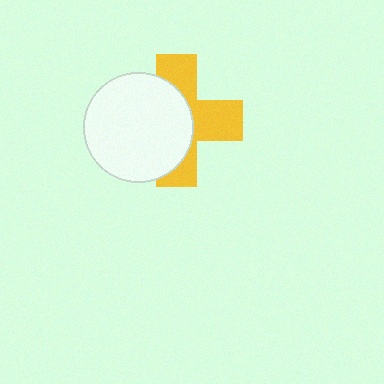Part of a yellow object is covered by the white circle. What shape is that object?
It is a cross.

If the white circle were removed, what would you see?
You would see the complete yellow cross.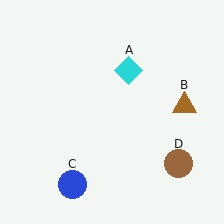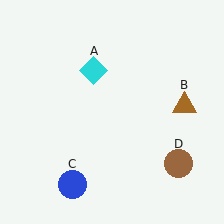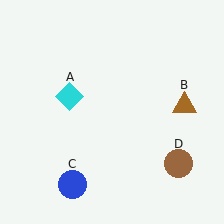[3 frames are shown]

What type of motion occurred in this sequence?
The cyan diamond (object A) rotated counterclockwise around the center of the scene.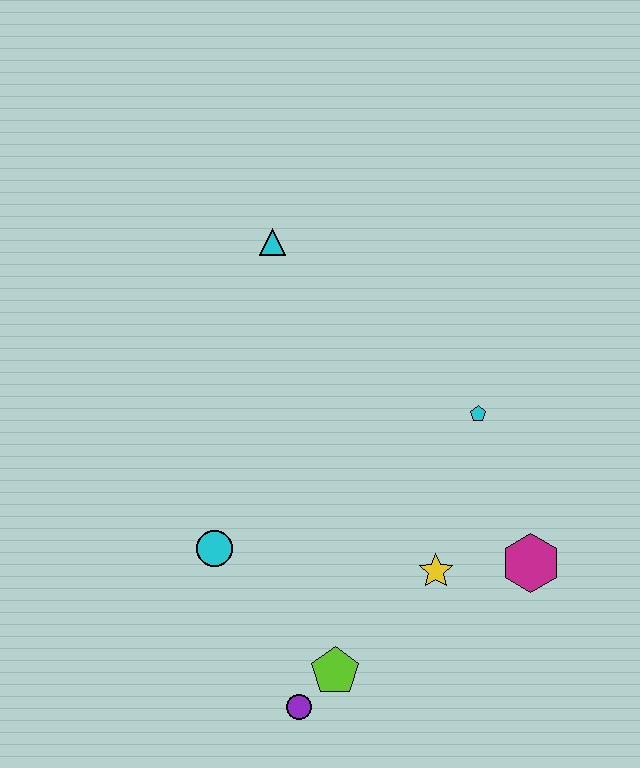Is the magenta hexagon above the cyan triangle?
No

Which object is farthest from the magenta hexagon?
The cyan triangle is farthest from the magenta hexagon.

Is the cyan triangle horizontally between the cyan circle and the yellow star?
Yes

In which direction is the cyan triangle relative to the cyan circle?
The cyan triangle is above the cyan circle.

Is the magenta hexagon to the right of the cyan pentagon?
Yes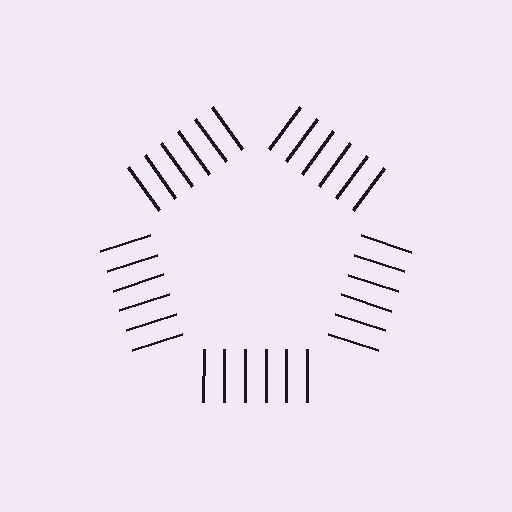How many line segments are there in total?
30 — 6 along each of the 5 edges.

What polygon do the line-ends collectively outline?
An illusory pentagon — the line segments terminate on its edges but no continuous stroke is drawn.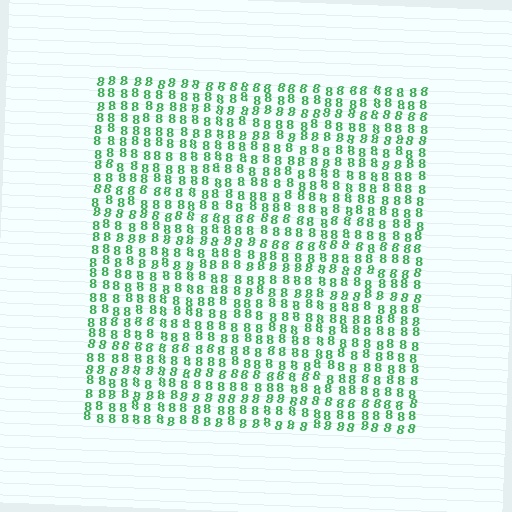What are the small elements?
The small elements are digit 8's.